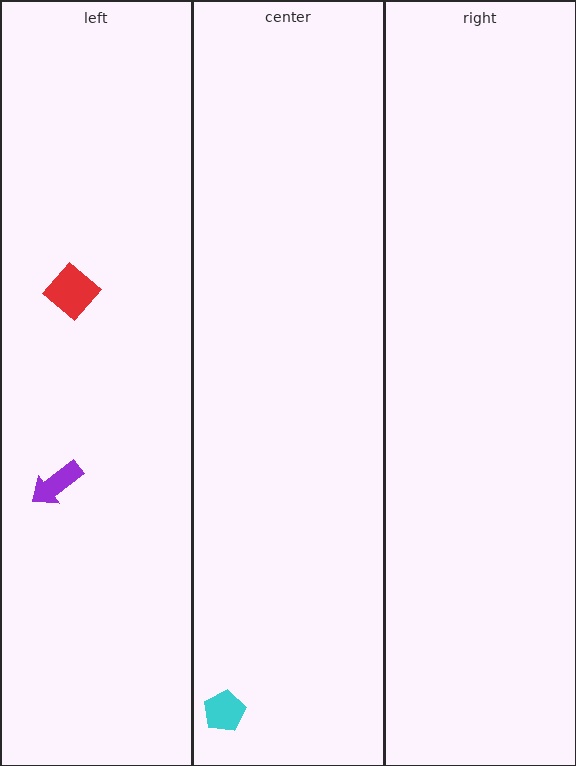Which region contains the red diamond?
The left region.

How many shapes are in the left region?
2.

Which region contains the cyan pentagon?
The center region.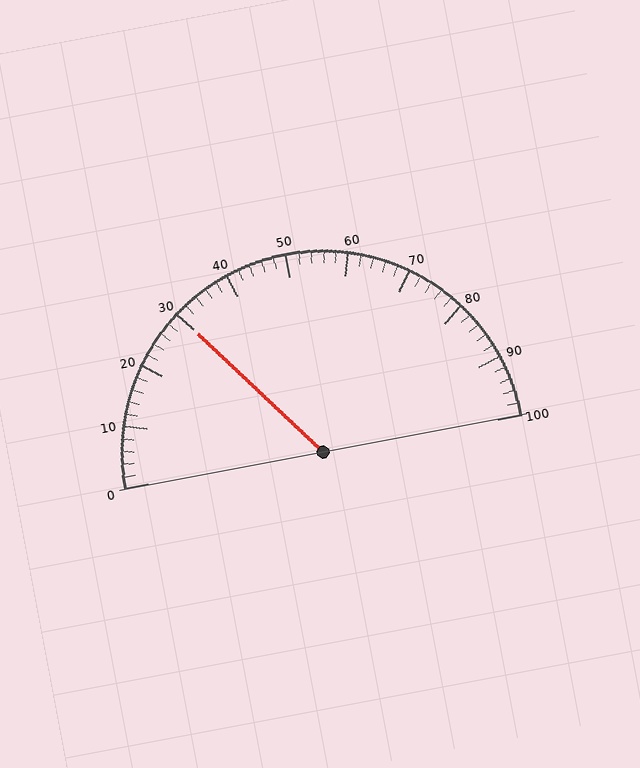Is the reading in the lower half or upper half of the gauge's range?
The reading is in the lower half of the range (0 to 100).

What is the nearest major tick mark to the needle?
The nearest major tick mark is 30.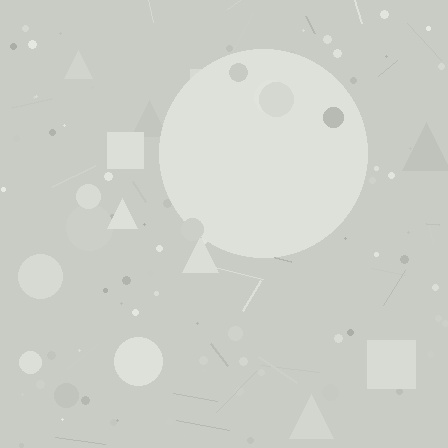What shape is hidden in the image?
A circle is hidden in the image.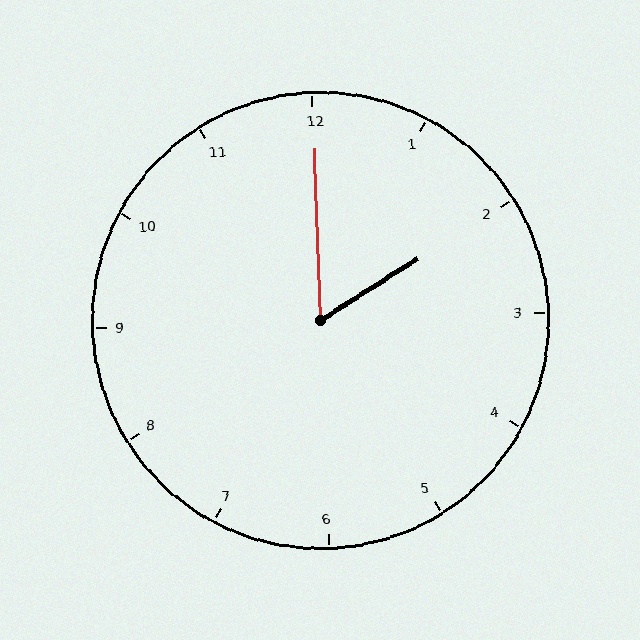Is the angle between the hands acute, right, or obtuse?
It is acute.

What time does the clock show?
2:00.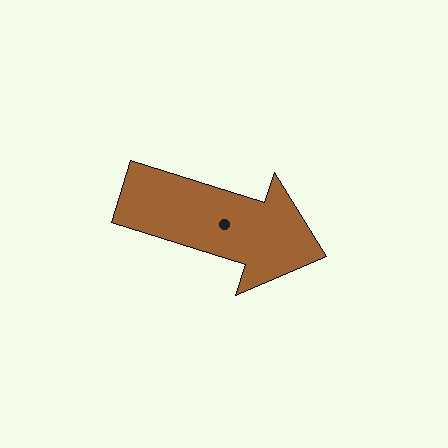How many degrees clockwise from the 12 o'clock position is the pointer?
Approximately 108 degrees.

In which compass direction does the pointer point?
East.